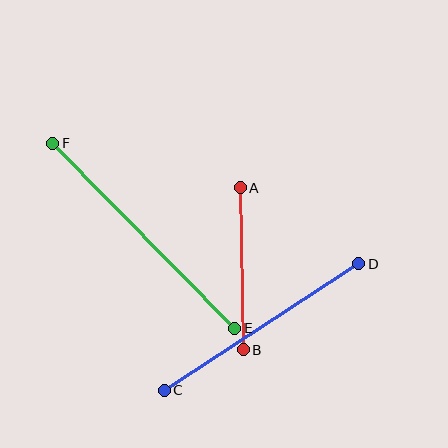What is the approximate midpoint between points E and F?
The midpoint is at approximately (144, 236) pixels.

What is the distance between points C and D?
The distance is approximately 232 pixels.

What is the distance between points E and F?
The distance is approximately 260 pixels.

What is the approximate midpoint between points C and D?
The midpoint is at approximately (261, 327) pixels.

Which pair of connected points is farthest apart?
Points E and F are farthest apart.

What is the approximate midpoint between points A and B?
The midpoint is at approximately (242, 269) pixels.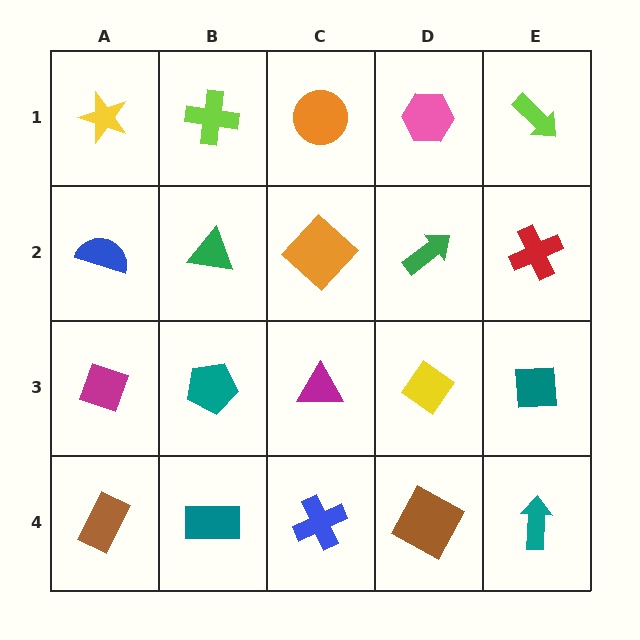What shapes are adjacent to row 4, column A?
A magenta diamond (row 3, column A), a teal rectangle (row 4, column B).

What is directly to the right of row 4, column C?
A brown square.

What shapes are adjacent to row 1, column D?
A green arrow (row 2, column D), an orange circle (row 1, column C), a lime arrow (row 1, column E).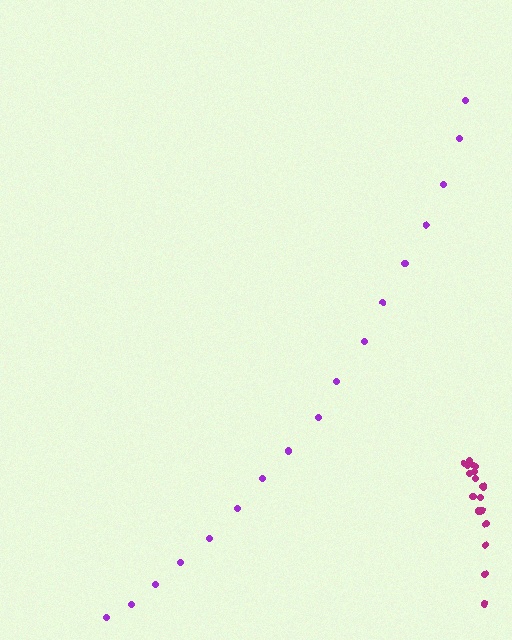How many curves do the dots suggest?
There are 2 distinct paths.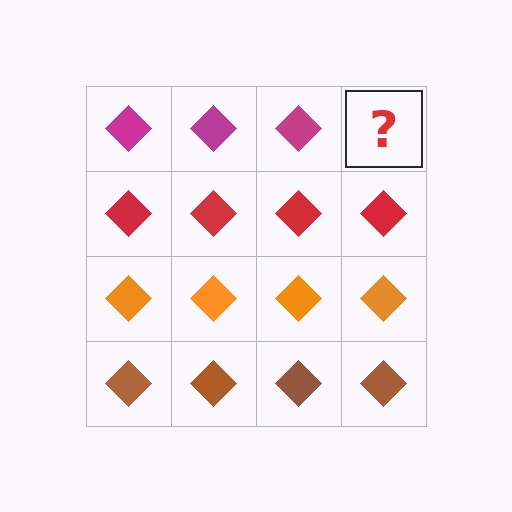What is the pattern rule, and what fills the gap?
The rule is that each row has a consistent color. The gap should be filled with a magenta diamond.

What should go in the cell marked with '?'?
The missing cell should contain a magenta diamond.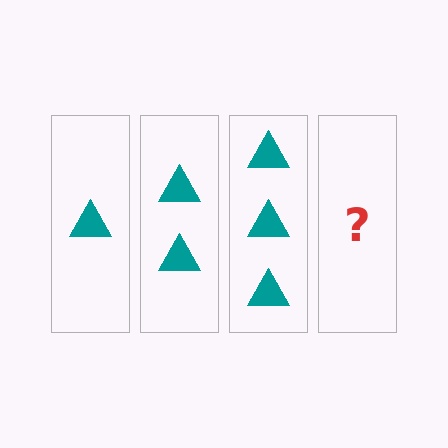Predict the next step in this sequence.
The next step is 4 triangles.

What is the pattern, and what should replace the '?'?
The pattern is that each step adds one more triangle. The '?' should be 4 triangles.